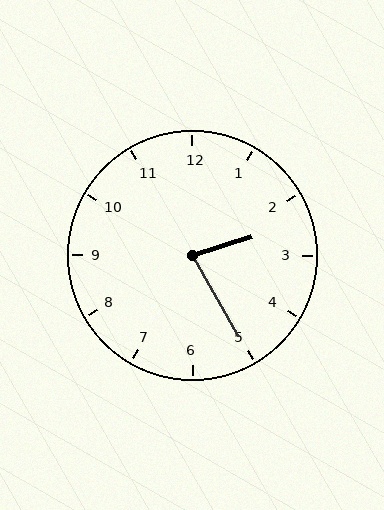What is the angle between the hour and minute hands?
Approximately 78 degrees.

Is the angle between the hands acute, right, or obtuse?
It is acute.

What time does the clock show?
2:25.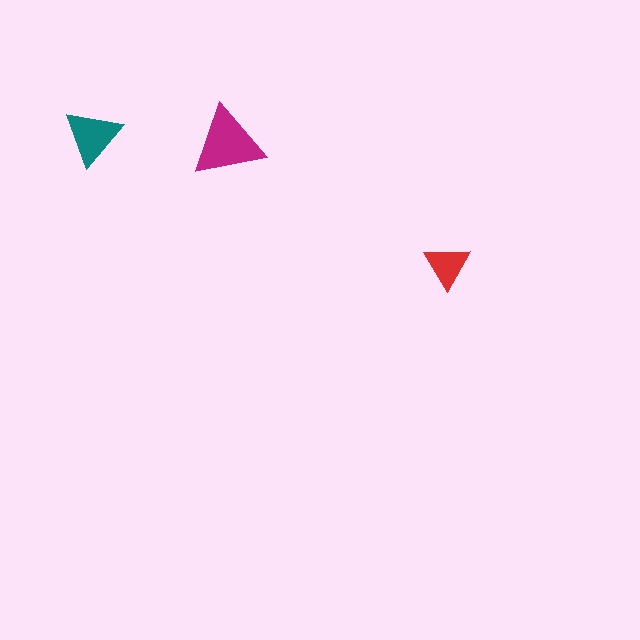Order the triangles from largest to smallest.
the magenta one, the teal one, the red one.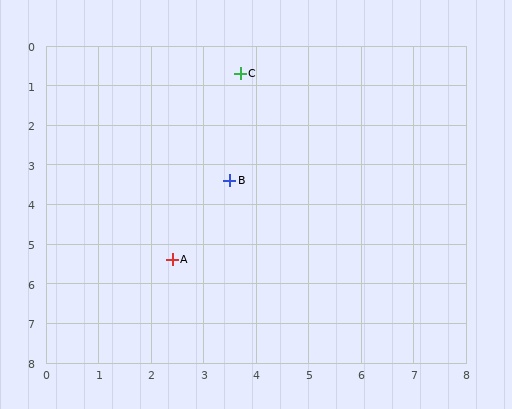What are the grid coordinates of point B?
Point B is at approximately (3.5, 3.4).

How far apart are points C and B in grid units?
Points C and B are about 2.7 grid units apart.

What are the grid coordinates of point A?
Point A is at approximately (2.4, 5.4).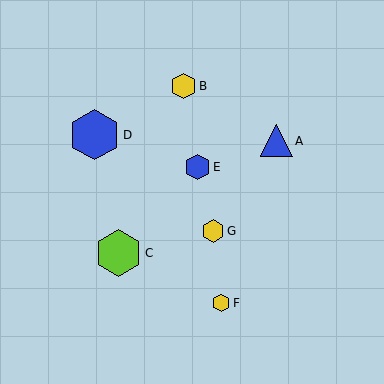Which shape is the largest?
The blue hexagon (labeled D) is the largest.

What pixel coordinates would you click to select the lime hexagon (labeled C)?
Click at (118, 253) to select the lime hexagon C.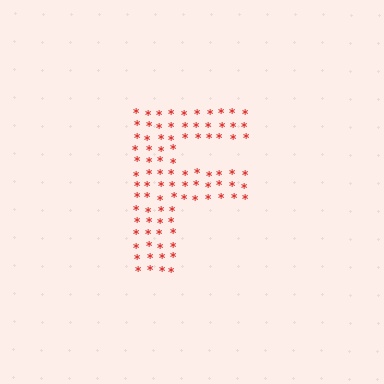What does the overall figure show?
The overall figure shows the letter F.